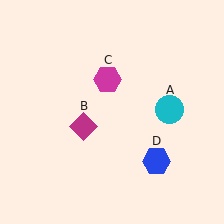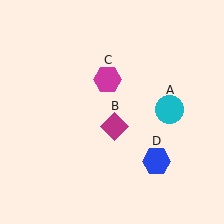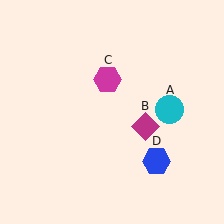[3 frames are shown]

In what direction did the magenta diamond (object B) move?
The magenta diamond (object B) moved right.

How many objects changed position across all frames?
1 object changed position: magenta diamond (object B).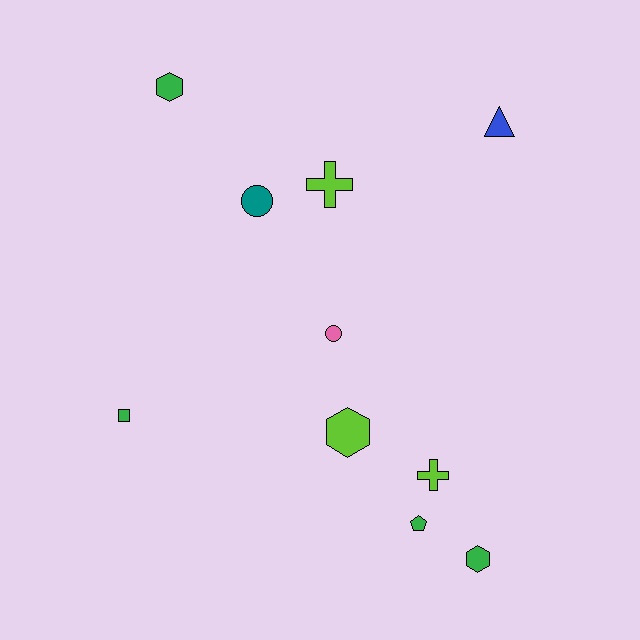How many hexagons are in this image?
There are 3 hexagons.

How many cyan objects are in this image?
There are no cyan objects.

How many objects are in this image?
There are 10 objects.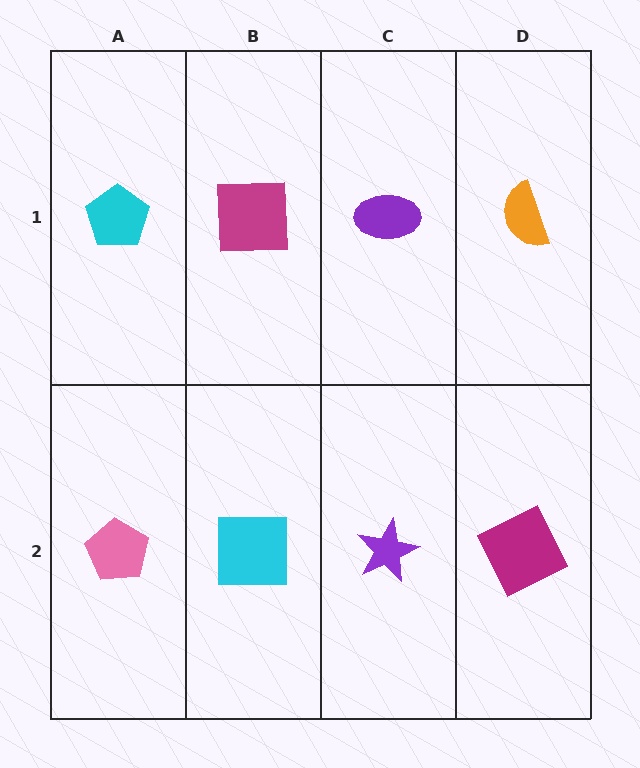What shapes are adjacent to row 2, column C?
A purple ellipse (row 1, column C), a cyan square (row 2, column B), a magenta square (row 2, column D).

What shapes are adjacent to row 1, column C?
A purple star (row 2, column C), a magenta square (row 1, column B), an orange semicircle (row 1, column D).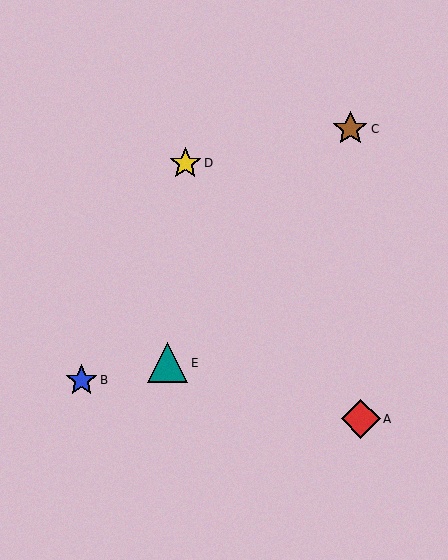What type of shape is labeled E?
Shape E is a teal triangle.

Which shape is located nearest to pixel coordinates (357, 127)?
The brown star (labeled C) at (350, 129) is nearest to that location.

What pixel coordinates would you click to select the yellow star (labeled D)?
Click at (185, 163) to select the yellow star D.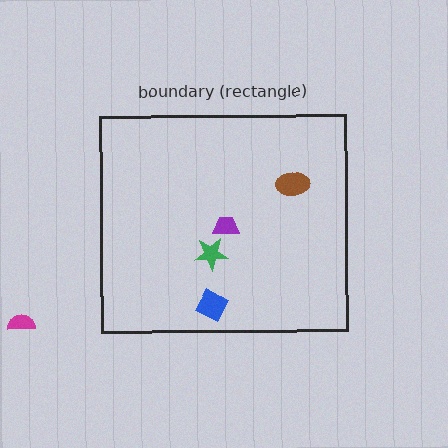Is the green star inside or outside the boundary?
Inside.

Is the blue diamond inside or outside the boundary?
Inside.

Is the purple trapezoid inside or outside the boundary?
Inside.